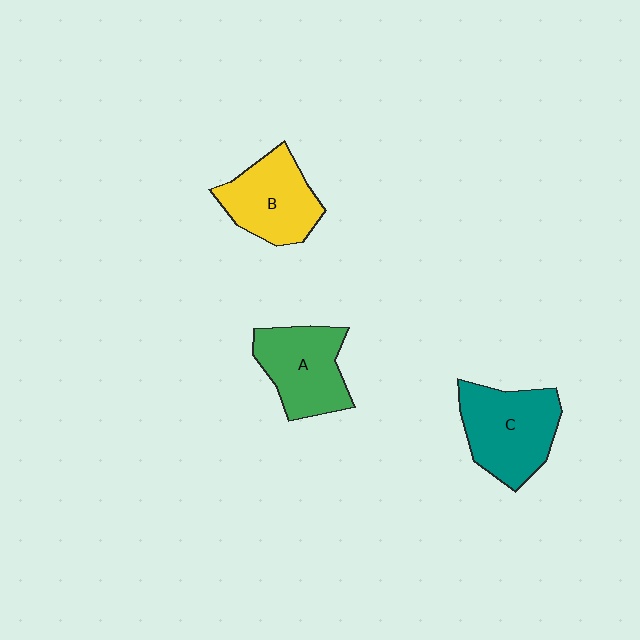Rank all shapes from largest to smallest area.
From largest to smallest: C (teal), A (green), B (yellow).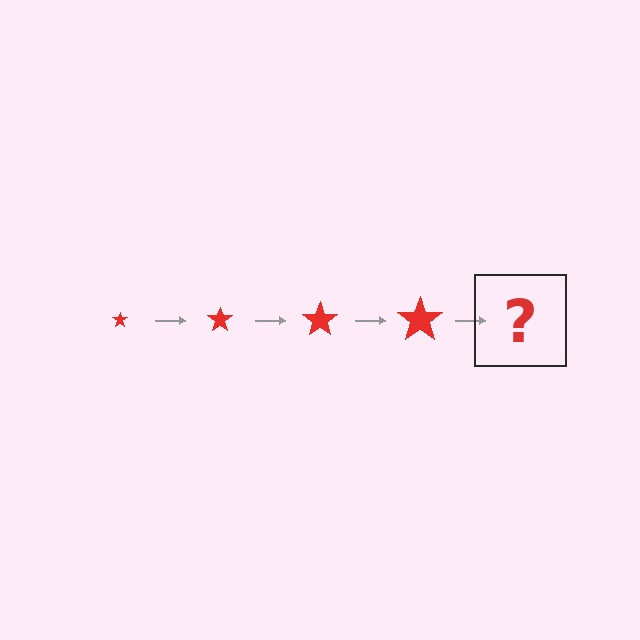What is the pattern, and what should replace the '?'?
The pattern is that the star gets progressively larger each step. The '?' should be a red star, larger than the previous one.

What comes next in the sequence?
The next element should be a red star, larger than the previous one.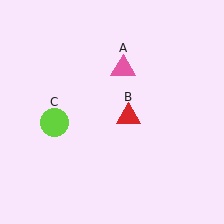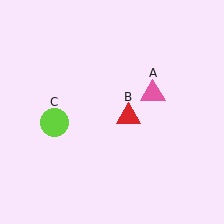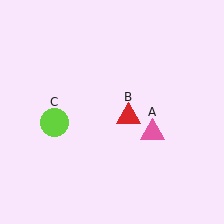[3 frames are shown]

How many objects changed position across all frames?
1 object changed position: pink triangle (object A).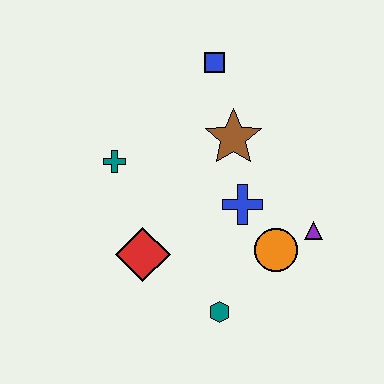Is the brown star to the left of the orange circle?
Yes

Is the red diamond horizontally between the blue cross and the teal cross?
Yes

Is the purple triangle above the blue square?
No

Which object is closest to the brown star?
The blue cross is closest to the brown star.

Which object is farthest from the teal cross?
The purple triangle is farthest from the teal cross.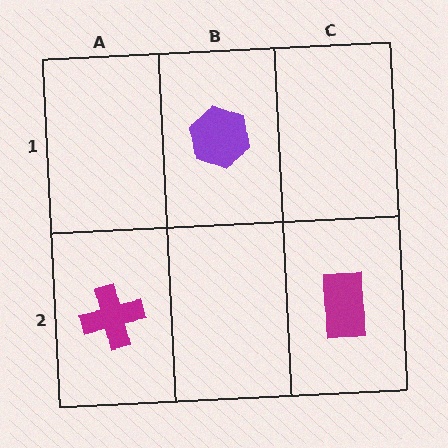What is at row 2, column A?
A magenta cross.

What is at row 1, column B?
A purple hexagon.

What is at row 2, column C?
A magenta rectangle.